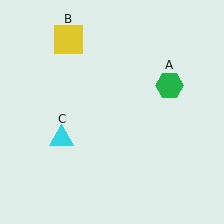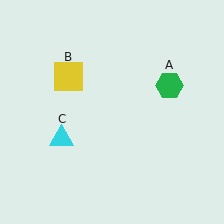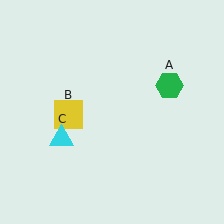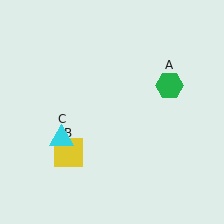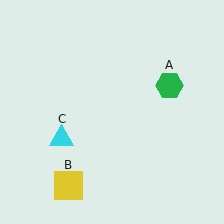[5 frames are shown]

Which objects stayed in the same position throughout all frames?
Green hexagon (object A) and cyan triangle (object C) remained stationary.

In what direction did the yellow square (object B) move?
The yellow square (object B) moved down.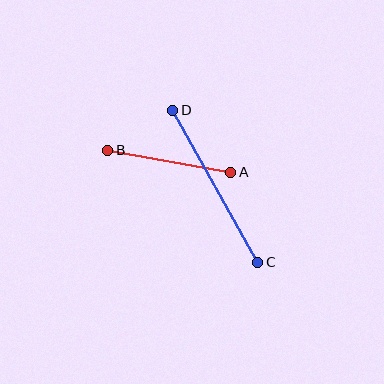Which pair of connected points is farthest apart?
Points C and D are farthest apart.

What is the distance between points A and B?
The distance is approximately 125 pixels.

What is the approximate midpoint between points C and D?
The midpoint is at approximately (215, 186) pixels.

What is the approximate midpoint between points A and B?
The midpoint is at approximately (169, 161) pixels.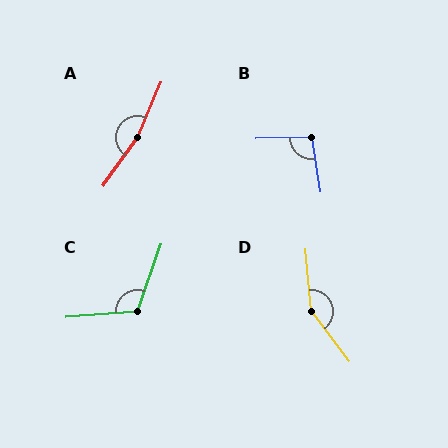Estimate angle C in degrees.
Approximately 114 degrees.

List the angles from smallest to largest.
B (97°), C (114°), D (148°), A (167°).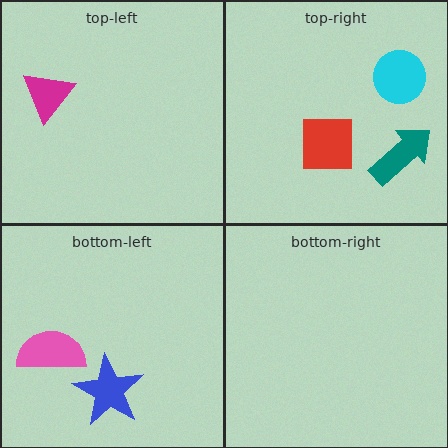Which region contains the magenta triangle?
The top-left region.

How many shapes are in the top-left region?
1.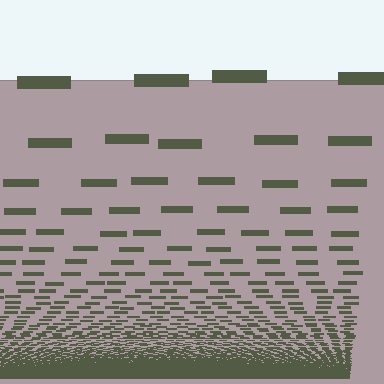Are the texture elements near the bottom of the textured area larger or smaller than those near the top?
Smaller. The gradient is inverted — elements near the bottom are smaller and denser.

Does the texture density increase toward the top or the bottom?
Density increases toward the bottom.